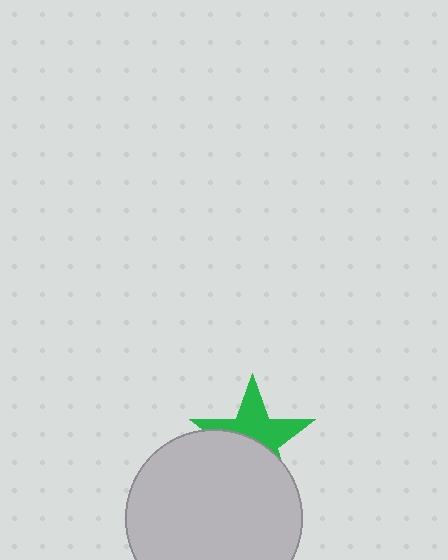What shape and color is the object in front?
The object in front is a light gray circle.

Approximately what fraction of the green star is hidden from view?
Roughly 49% of the green star is hidden behind the light gray circle.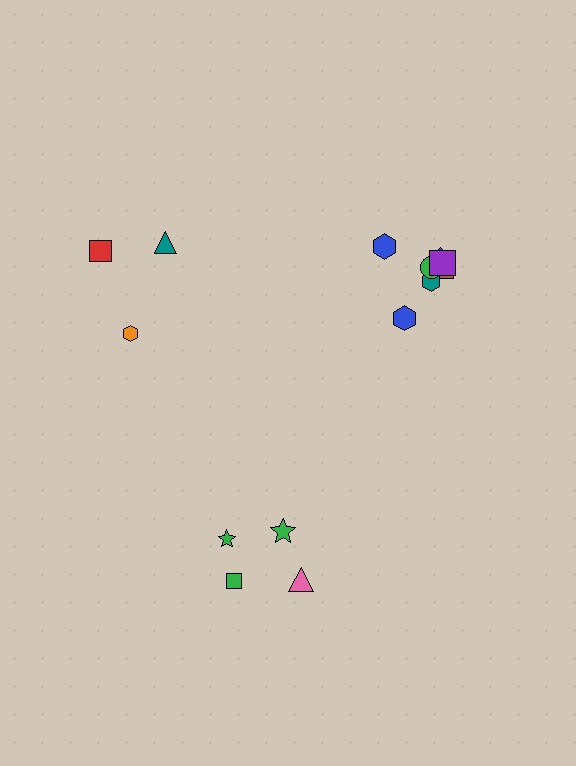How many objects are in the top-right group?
There are 7 objects.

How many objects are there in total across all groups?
There are 14 objects.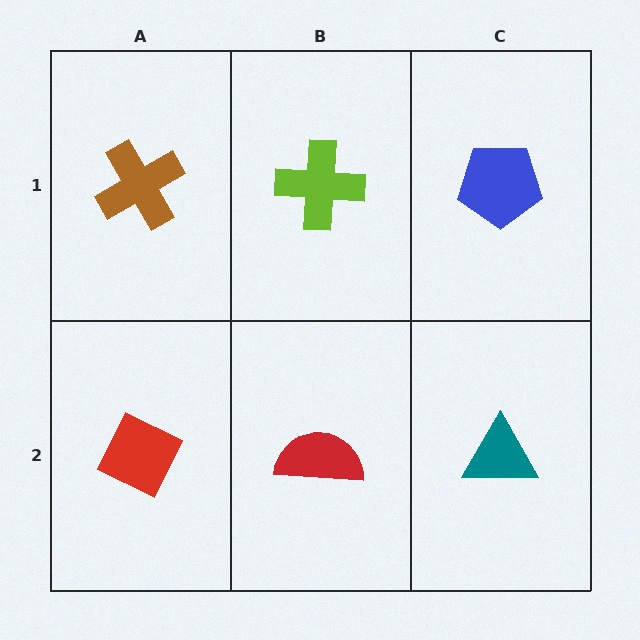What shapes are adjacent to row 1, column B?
A red semicircle (row 2, column B), a brown cross (row 1, column A), a blue pentagon (row 1, column C).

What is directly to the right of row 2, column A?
A red semicircle.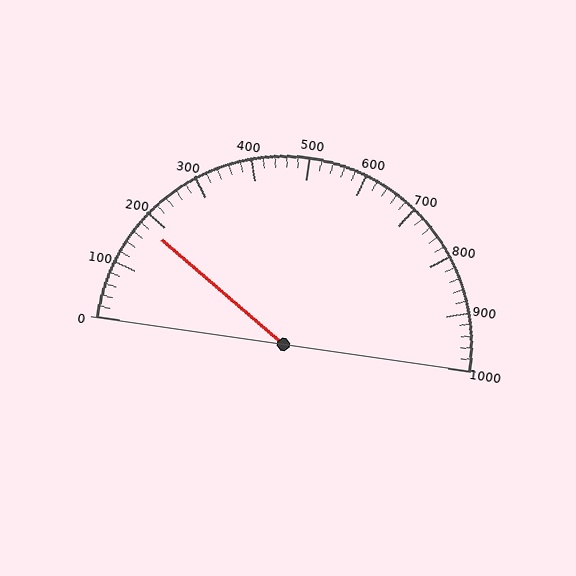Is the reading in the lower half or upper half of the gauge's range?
The reading is in the lower half of the range (0 to 1000).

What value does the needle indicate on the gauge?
The needle indicates approximately 180.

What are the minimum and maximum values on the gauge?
The gauge ranges from 0 to 1000.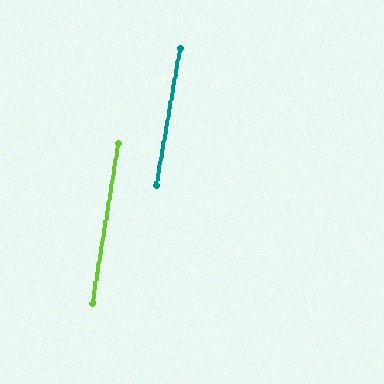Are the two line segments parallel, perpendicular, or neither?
Parallel — their directions differ by only 1.2°.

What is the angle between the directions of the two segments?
Approximately 1 degree.